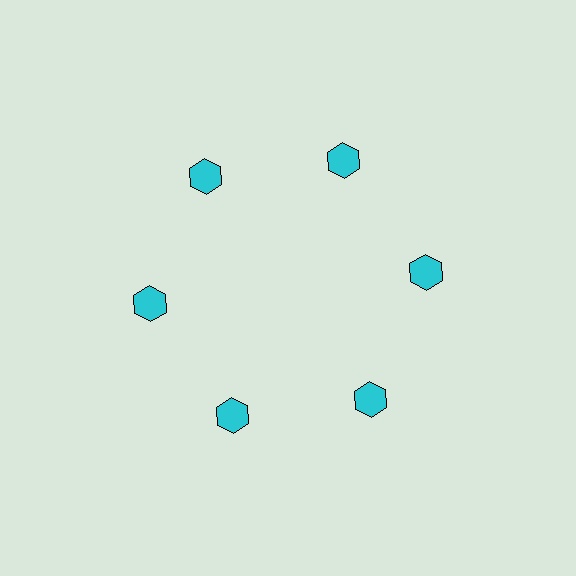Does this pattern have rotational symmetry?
Yes, this pattern has 6-fold rotational symmetry. It looks the same after rotating 60 degrees around the center.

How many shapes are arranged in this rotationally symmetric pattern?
There are 6 shapes, arranged in 6 groups of 1.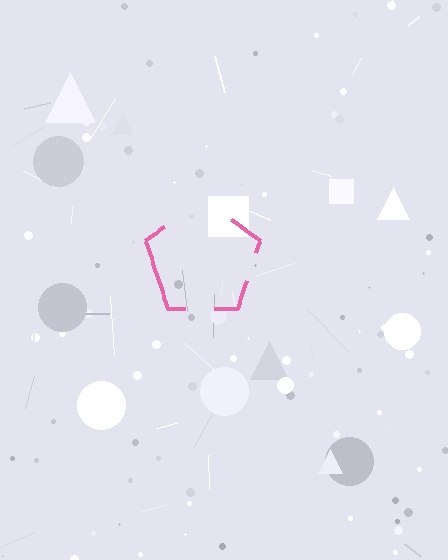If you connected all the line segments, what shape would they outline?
They would outline a pentagon.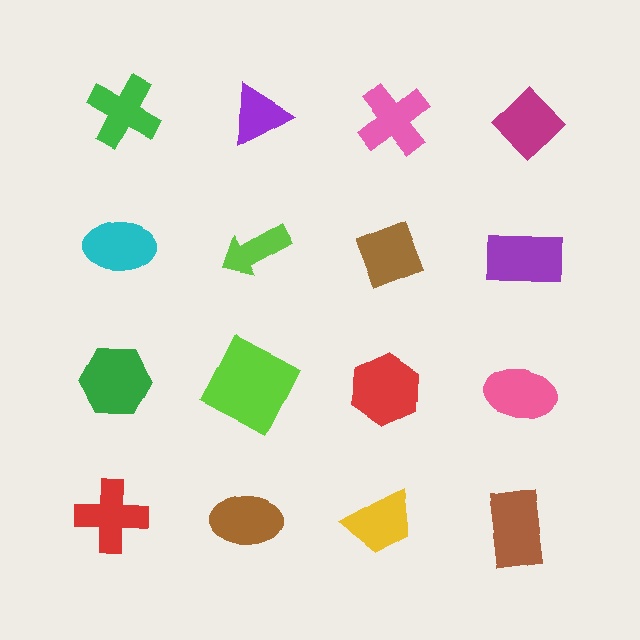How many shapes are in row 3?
4 shapes.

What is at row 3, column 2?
A lime square.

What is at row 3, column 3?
A red hexagon.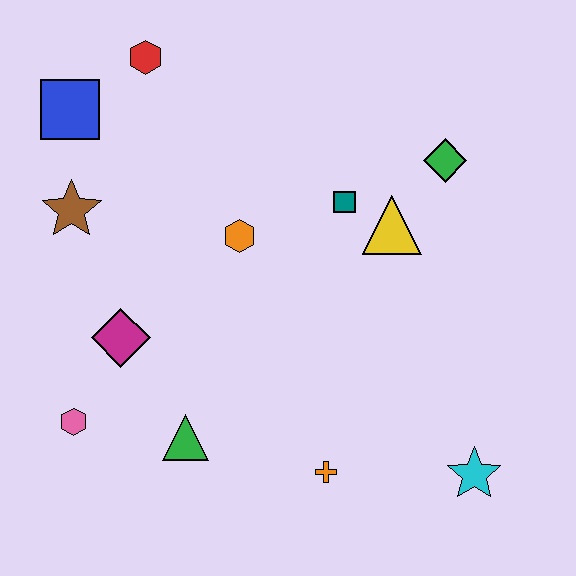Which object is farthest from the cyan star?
The blue square is farthest from the cyan star.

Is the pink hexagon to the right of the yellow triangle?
No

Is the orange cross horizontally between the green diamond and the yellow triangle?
No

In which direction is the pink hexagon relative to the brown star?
The pink hexagon is below the brown star.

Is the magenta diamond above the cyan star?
Yes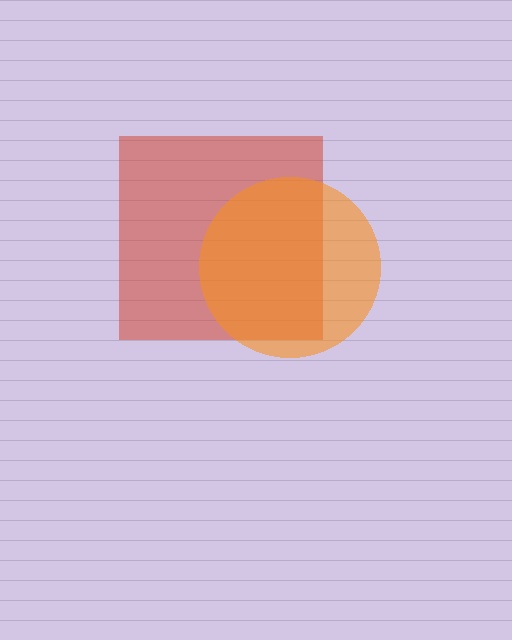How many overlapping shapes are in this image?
There are 2 overlapping shapes in the image.